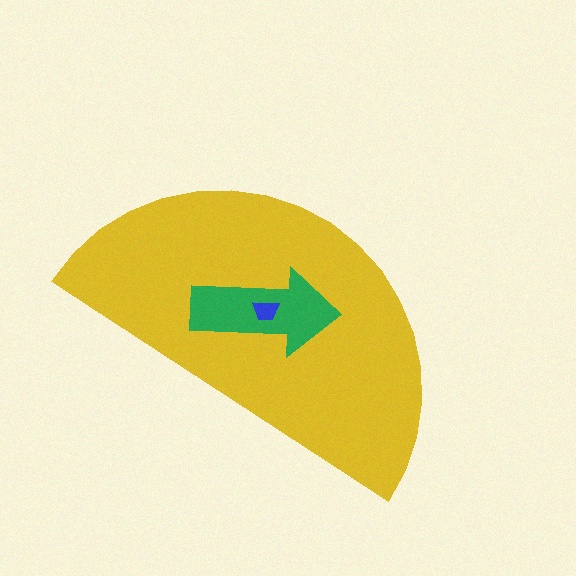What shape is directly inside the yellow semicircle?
The green arrow.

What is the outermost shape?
The yellow semicircle.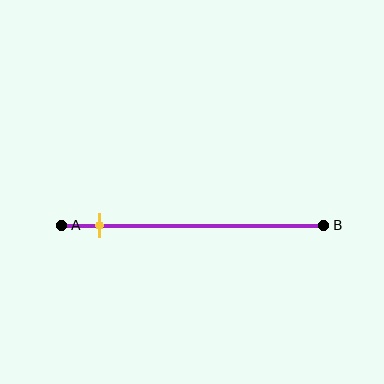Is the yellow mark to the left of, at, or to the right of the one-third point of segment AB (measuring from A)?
The yellow mark is to the left of the one-third point of segment AB.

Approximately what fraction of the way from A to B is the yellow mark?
The yellow mark is approximately 15% of the way from A to B.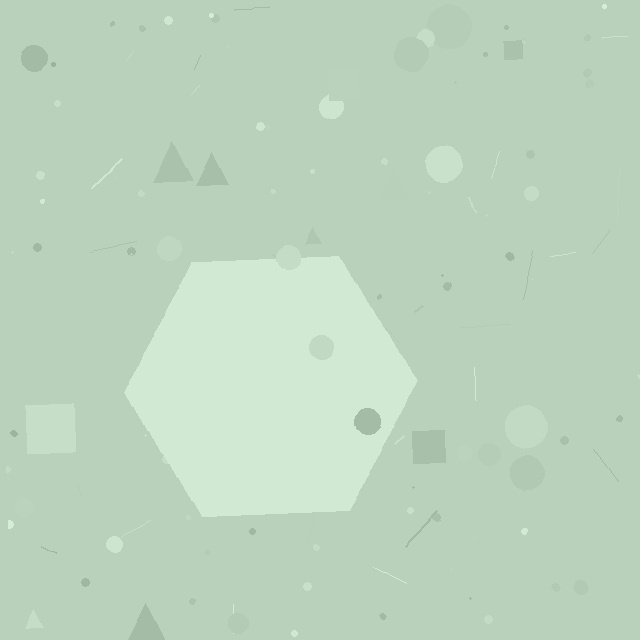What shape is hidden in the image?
A hexagon is hidden in the image.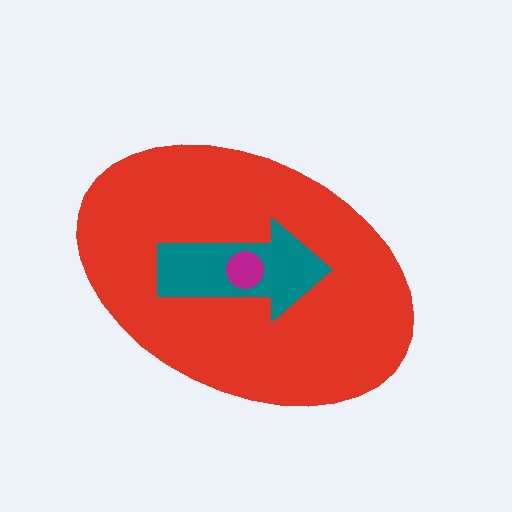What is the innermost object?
The magenta circle.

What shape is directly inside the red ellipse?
The teal arrow.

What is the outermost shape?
The red ellipse.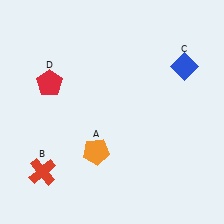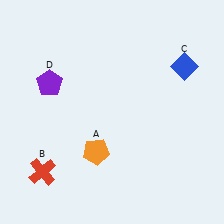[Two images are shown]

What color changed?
The pentagon (D) changed from red in Image 1 to purple in Image 2.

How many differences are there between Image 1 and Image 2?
There is 1 difference between the two images.